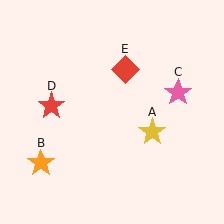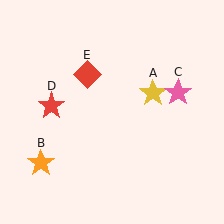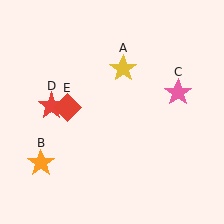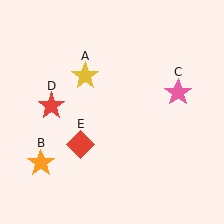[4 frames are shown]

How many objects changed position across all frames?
2 objects changed position: yellow star (object A), red diamond (object E).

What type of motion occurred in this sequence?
The yellow star (object A), red diamond (object E) rotated counterclockwise around the center of the scene.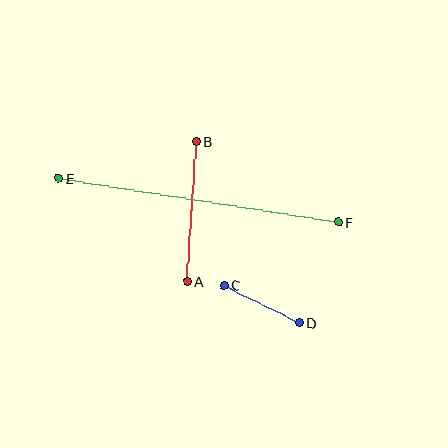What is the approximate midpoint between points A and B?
The midpoint is at approximately (192, 211) pixels.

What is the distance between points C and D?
The distance is approximately 85 pixels.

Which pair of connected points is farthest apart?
Points E and F are farthest apart.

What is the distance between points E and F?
The distance is approximately 283 pixels.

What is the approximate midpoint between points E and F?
The midpoint is at approximately (198, 200) pixels.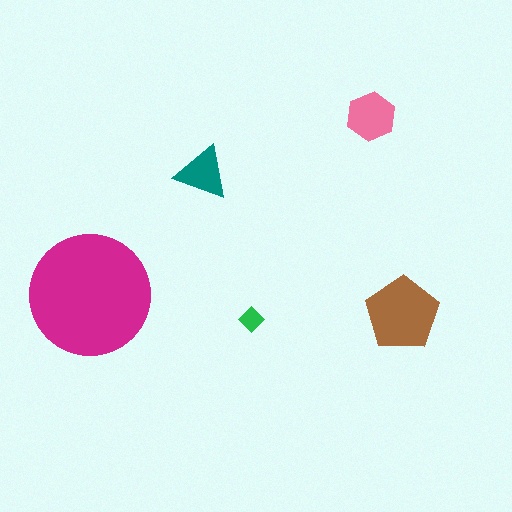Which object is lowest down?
The green diamond is bottommost.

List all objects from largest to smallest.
The magenta circle, the brown pentagon, the pink hexagon, the teal triangle, the green diamond.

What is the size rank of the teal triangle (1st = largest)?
4th.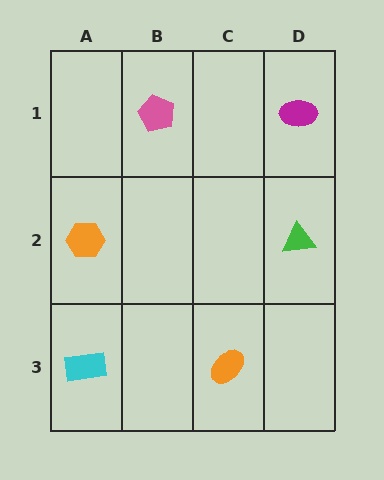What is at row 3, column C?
An orange ellipse.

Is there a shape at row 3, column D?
No, that cell is empty.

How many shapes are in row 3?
2 shapes.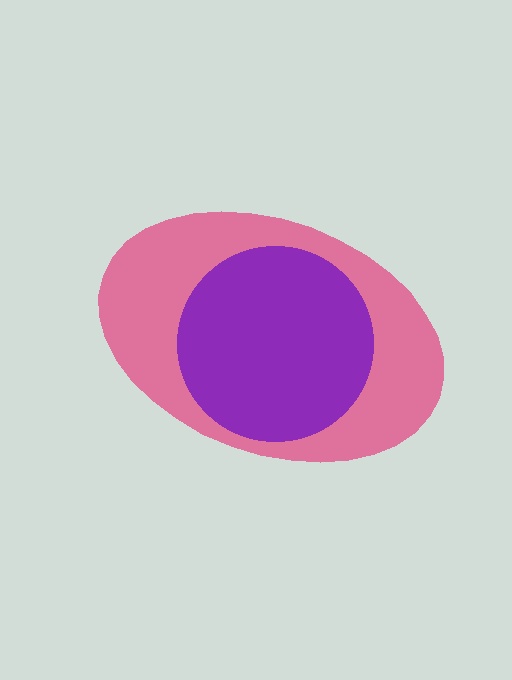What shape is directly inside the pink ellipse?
The purple circle.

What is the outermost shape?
The pink ellipse.